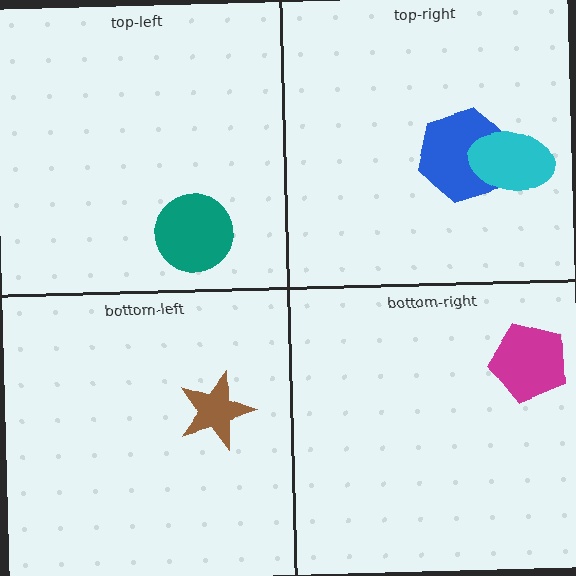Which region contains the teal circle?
The top-left region.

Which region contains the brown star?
The bottom-left region.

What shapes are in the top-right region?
The blue hexagon, the cyan ellipse.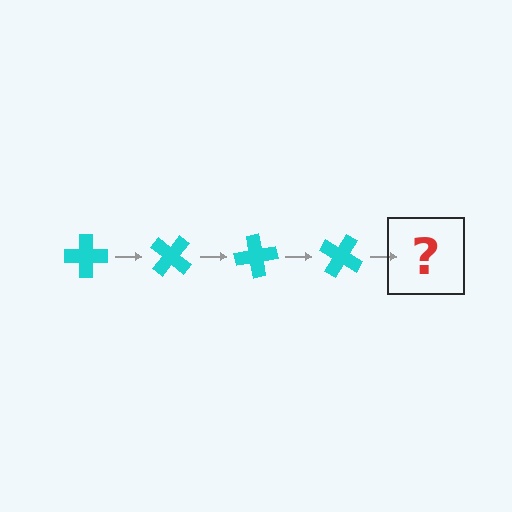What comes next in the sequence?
The next element should be a cyan cross rotated 160 degrees.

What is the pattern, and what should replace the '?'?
The pattern is that the cross rotates 40 degrees each step. The '?' should be a cyan cross rotated 160 degrees.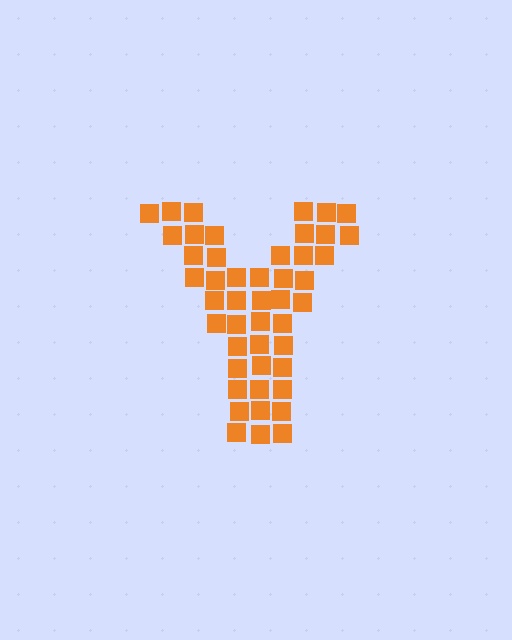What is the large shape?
The large shape is the letter Y.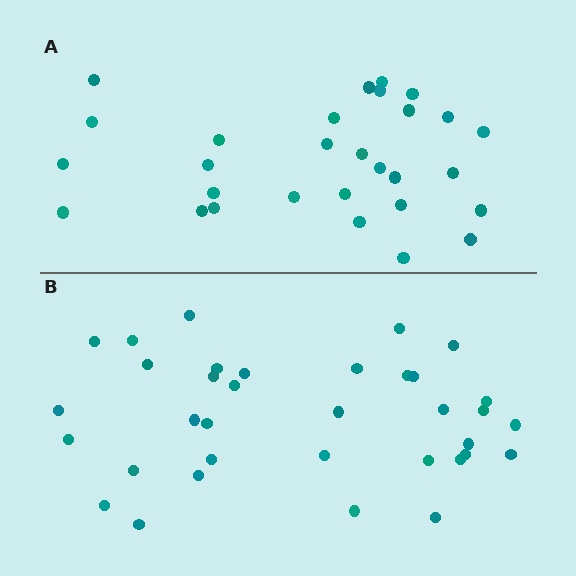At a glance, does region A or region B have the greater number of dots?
Region B (the bottom region) has more dots.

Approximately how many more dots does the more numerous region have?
Region B has about 6 more dots than region A.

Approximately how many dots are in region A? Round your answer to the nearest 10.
About 30 dots. (The exact count is 29, which rounds to 30.)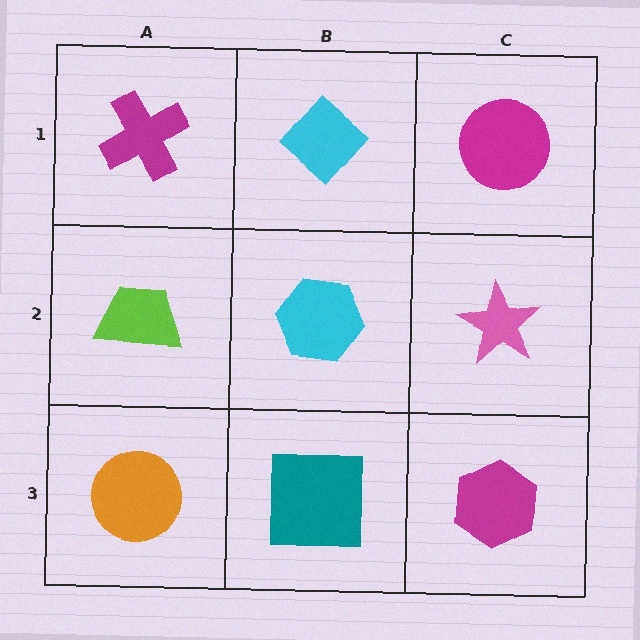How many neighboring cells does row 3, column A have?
2.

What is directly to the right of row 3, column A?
A teal square.